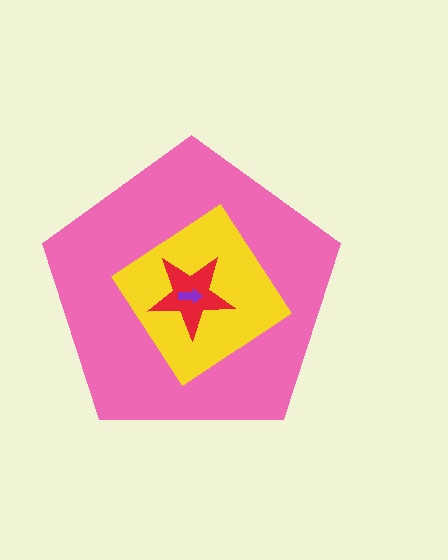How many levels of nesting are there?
4.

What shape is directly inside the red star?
The purple arrow.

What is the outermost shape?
The pink pentagon.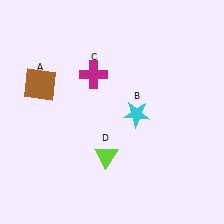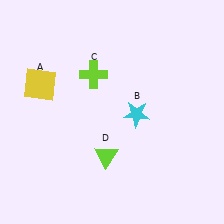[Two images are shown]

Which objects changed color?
A changed from brown to yellow. C changed from magenta to lime.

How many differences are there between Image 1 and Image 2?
There are 2 differences between the two images.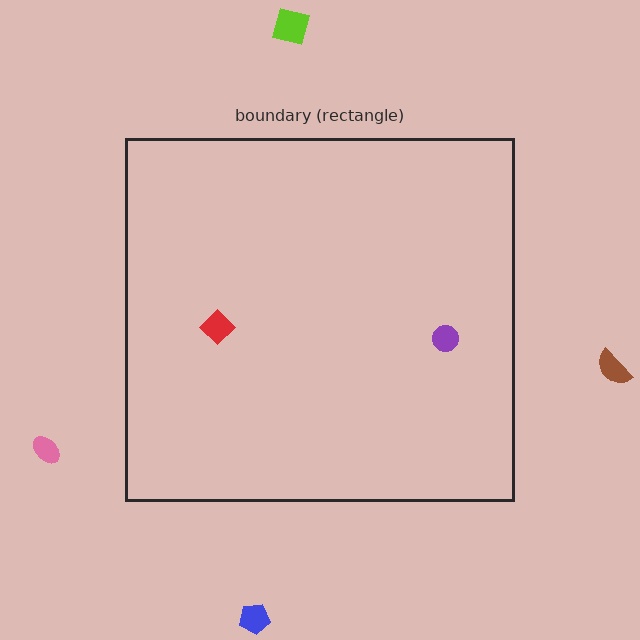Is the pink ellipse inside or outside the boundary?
Outside.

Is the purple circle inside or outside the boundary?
Inside.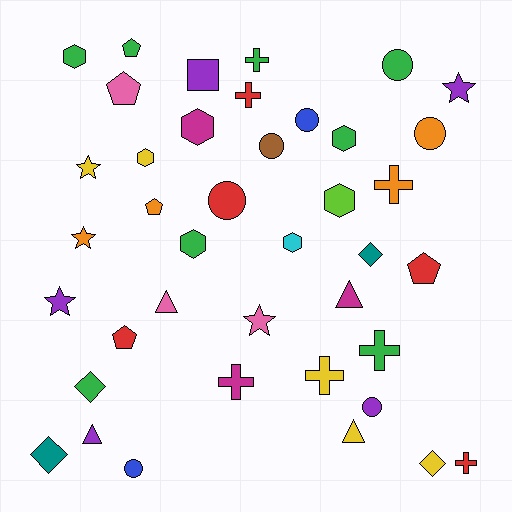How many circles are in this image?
There are 7 circles.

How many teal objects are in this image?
There are 2 teal objects.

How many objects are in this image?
There are 40 objects.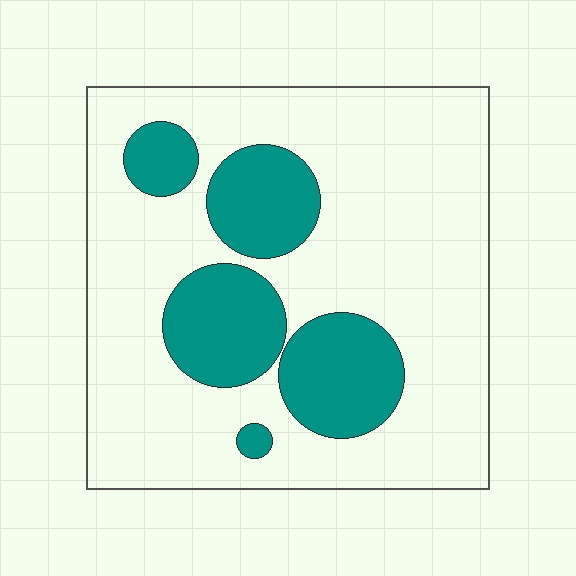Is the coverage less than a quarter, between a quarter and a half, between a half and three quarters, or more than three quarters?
Between a quarter and a half.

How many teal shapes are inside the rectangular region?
5.